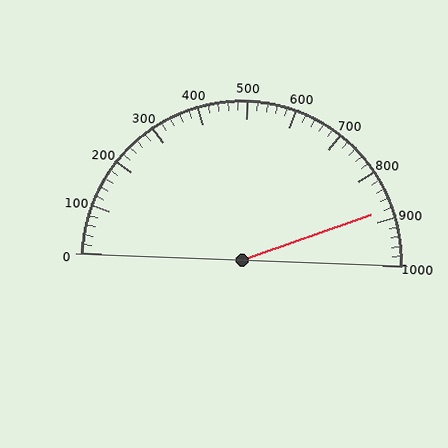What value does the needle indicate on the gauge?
The needle indicates approximately 880.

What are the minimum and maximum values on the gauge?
The gauge ranges from 0 to 1000.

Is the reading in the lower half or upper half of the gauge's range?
The reading is in the upper half of the range (0 to 1000).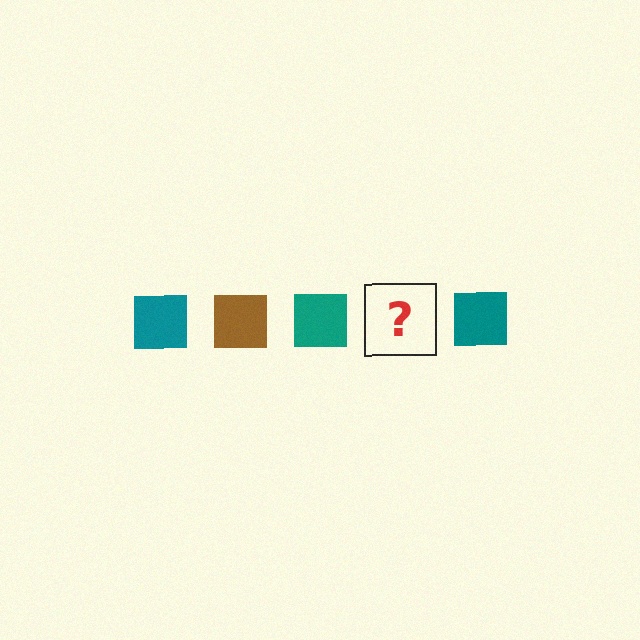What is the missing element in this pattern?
The missing element is a brown square.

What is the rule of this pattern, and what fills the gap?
The rule is that the pattern cycles through teal, brown squares. The gap should be filled with a brown square.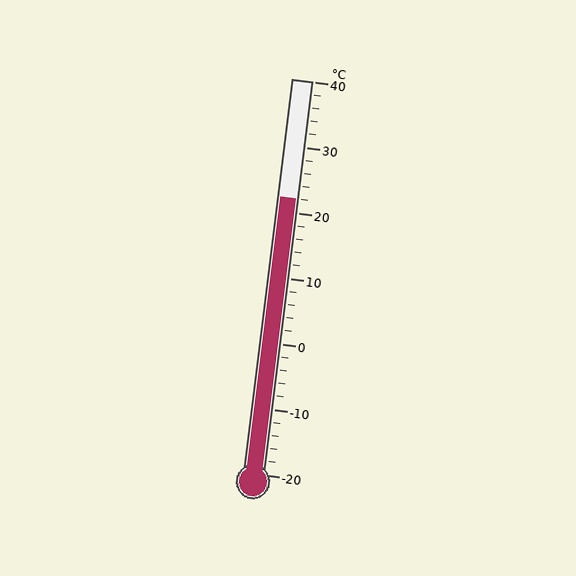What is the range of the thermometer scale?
The thermometer scale ranges from -20°C to 40°C.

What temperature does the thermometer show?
The thermometer shows approximately 22°C.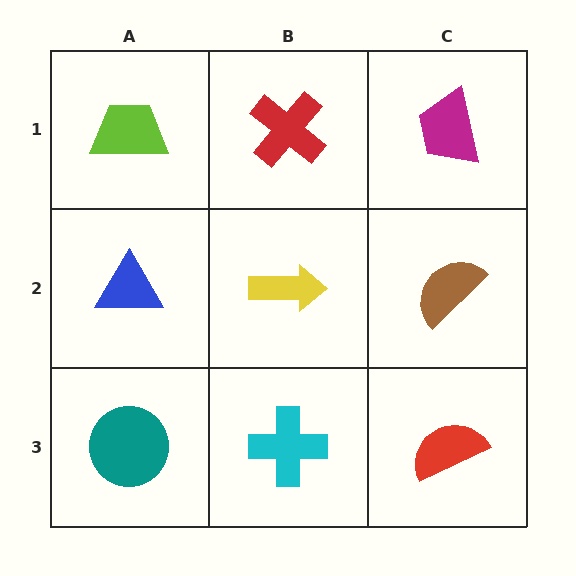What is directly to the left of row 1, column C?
A red cross.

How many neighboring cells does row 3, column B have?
3.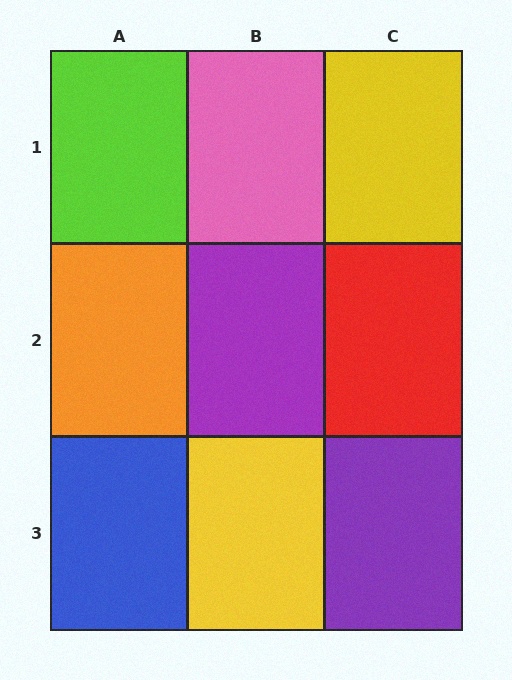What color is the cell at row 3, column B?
Yellow.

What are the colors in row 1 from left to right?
Lime, pink, yellow.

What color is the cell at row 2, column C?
Red.